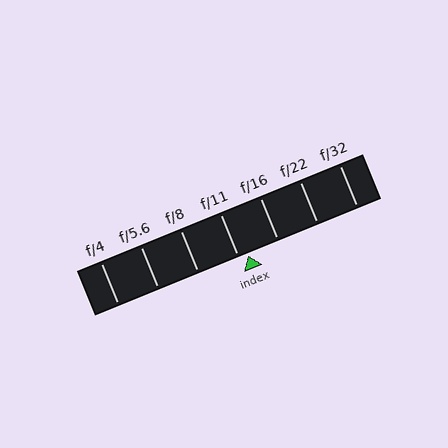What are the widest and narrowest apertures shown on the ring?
The widest aperture shown is f/4 and the narrowest is f/32.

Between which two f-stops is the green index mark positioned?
The index mark is between f/11 and f/16.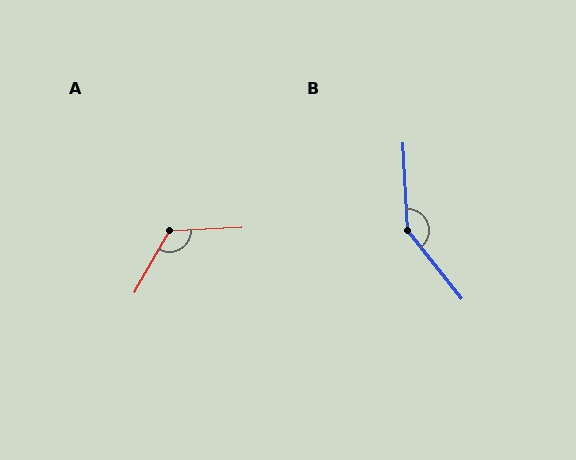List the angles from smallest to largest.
A (122°), B (144°).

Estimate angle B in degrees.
Approximately 144 degrees.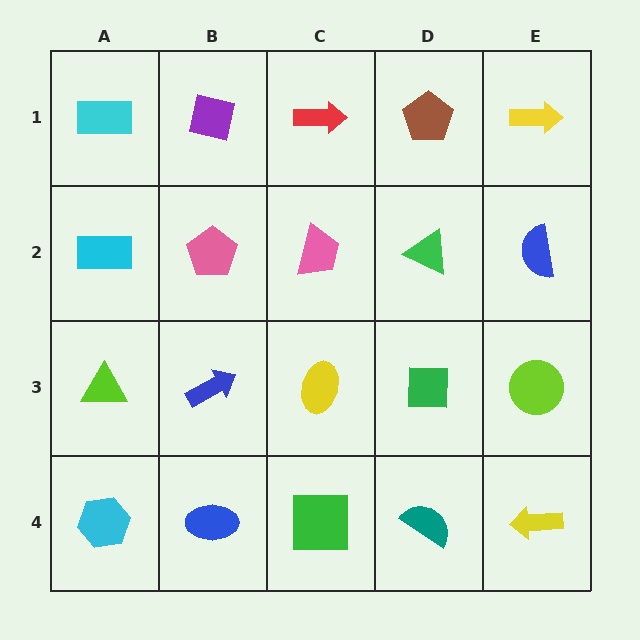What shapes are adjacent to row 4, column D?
A green square (row 3, column D), a green square (row 4, column C), a yellow arrow (row 4, column E).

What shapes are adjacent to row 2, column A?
A cyan rectangle (row 1, column A), a lime triangle (row 3, column A), a pink pentagon (row 2, column B).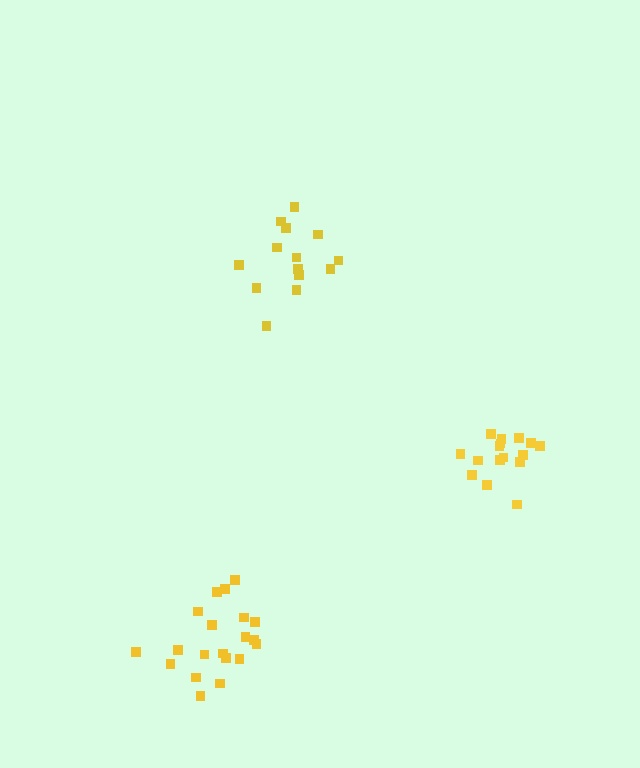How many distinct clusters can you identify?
There are 3 distinct clusters.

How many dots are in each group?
Group 1: 14 dots, Group 2: 16 dots, Group 3: 20 dots (50 total).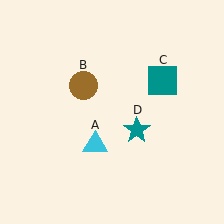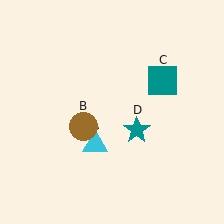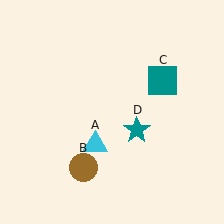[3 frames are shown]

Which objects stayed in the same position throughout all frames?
Cyan triangle (object A) and teal square (object C) and teal star (object D) remained stationary.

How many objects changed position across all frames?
1 object changed position: brown circle (object B).